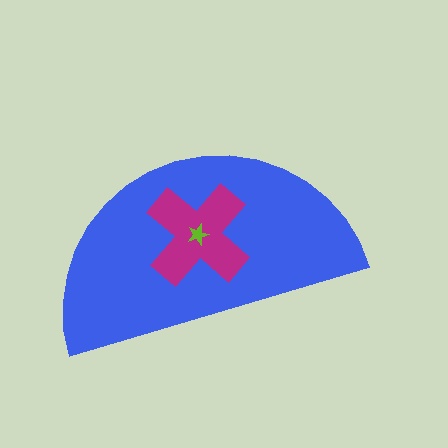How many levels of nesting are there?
3.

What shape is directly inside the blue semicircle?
The magenta cross.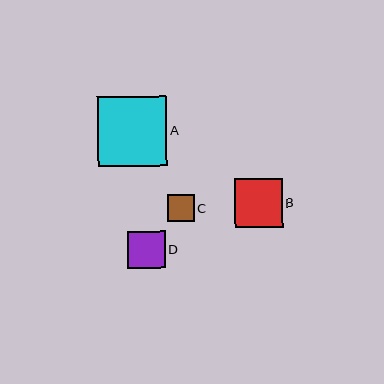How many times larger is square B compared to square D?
Square B is approximately 1.3 times the size of square D.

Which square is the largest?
Square A is the largest with a size of approximately 70 pixels.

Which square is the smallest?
Square C is the smallest with a size of approximately 27 pixels.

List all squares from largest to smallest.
From largest to smallest: A, B, D, C.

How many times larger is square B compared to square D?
Square B is approximately 1.3 times the size of square D.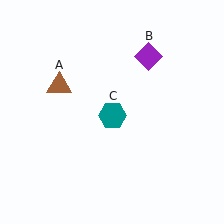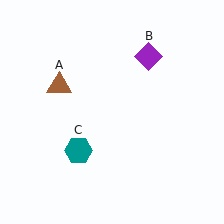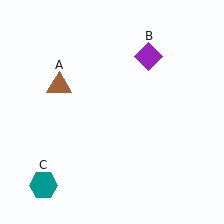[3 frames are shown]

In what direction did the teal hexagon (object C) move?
The teal hexagon (object C) moved down and to the left.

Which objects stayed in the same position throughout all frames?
Brown triangle (object A) and purple diamond (object B) remained stationary.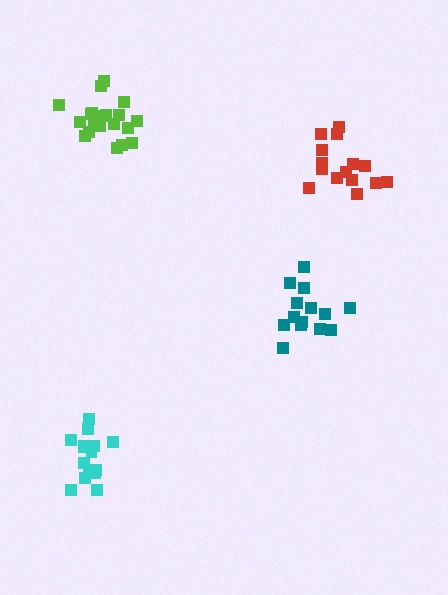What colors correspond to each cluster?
The clusters are colored: red, teal, cyan, lime.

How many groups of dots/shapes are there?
There are 4 groups.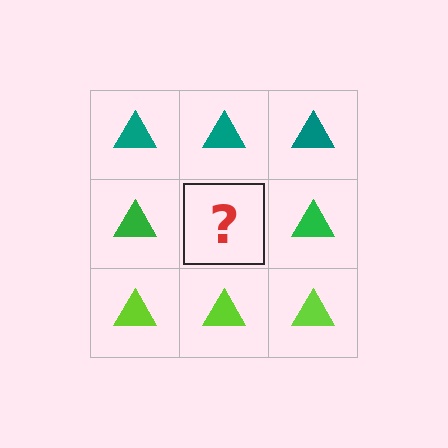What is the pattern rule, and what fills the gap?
The rule is that each row has a consistent color. The gap should be filled with a green triangle.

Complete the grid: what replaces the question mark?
The question mark should be replaced with a green triangle.